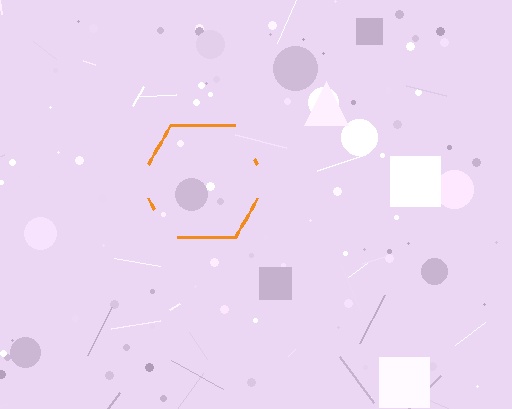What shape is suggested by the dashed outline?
The dashed outline suggests a hexagon.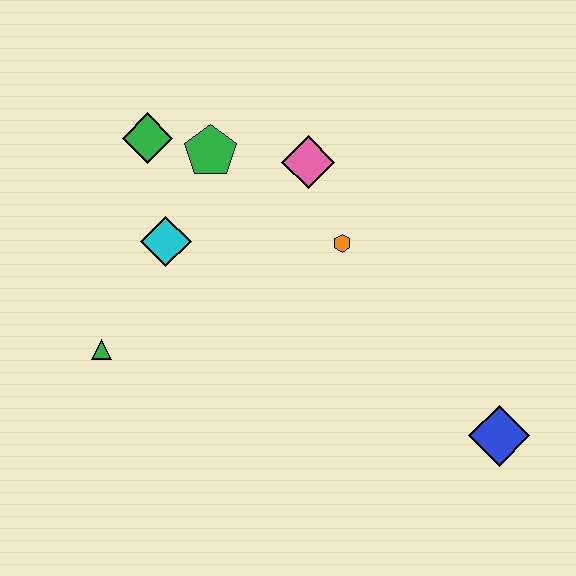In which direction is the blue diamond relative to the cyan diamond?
The blue diamond is to the right of the cyan diamond.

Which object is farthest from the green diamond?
The blue diamond is farthest from the green diamond.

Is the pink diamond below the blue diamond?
No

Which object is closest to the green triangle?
The cyan diamond is closest to the green triangle.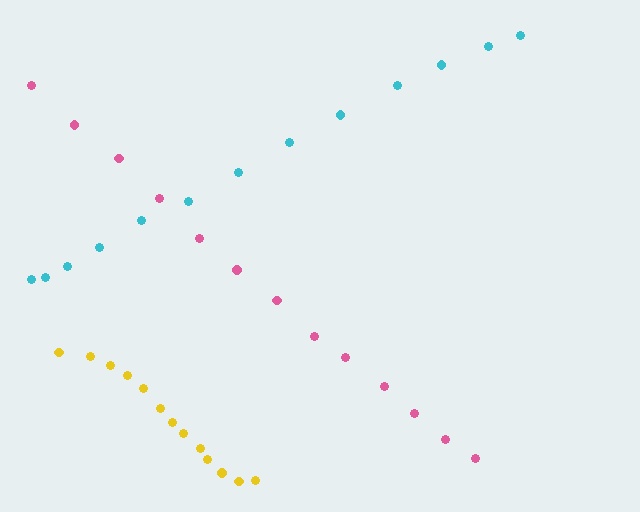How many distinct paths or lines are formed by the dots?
There are 3 distinct paths.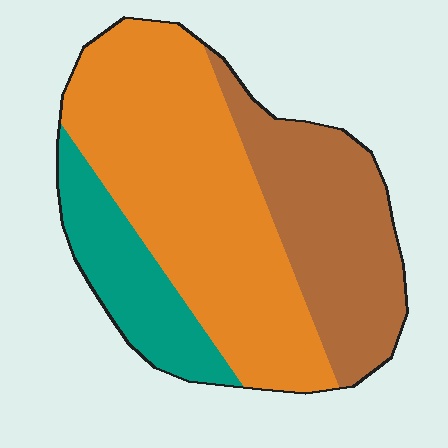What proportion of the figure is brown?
Brown takes up about one third (1/3) of the figure.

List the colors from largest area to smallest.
From largest to smallest: orange, brown, teal.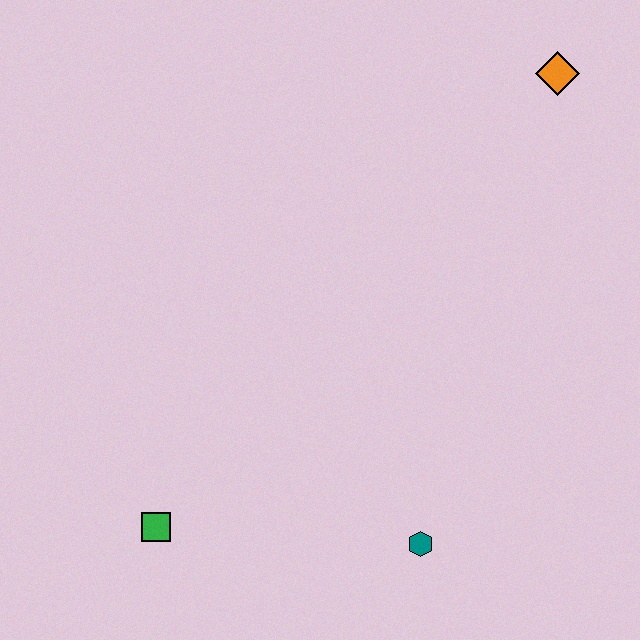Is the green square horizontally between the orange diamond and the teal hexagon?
No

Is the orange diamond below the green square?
No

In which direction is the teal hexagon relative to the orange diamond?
The teal hexagon is below the orange diamond.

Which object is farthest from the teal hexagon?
The orange diamond is farthest from the teal hexagon.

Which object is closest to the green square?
The teal hexagon is closest to the green square.